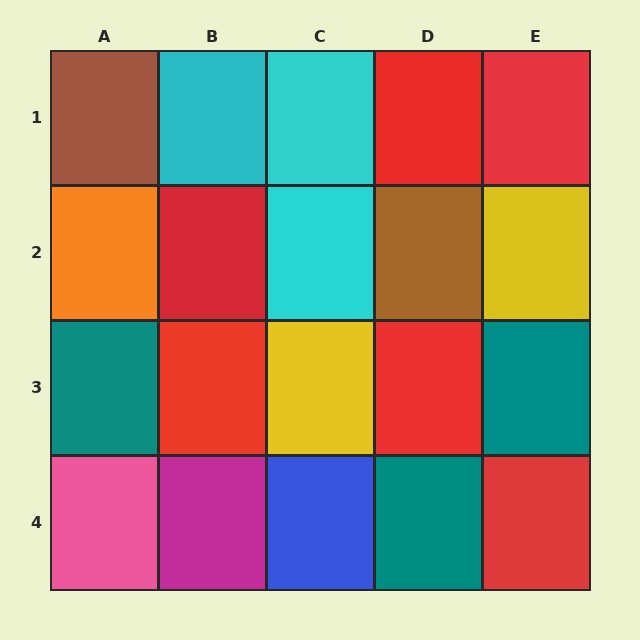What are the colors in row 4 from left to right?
Pink, magenta, blue, teal, red.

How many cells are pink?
1 cell is pink.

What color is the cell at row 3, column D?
Red.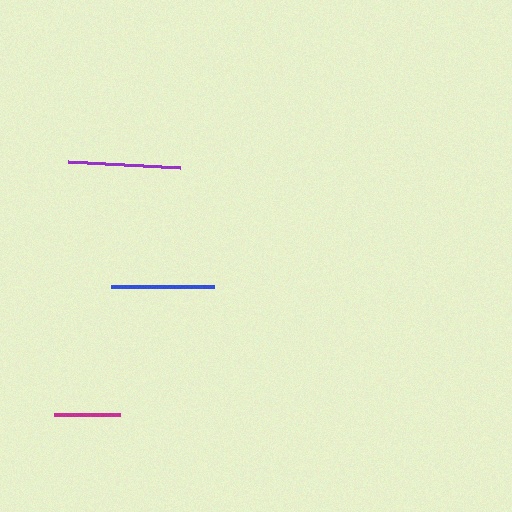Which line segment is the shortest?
The magenta line is the shortest at approximately 66 pixels.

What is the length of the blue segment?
The blue segment is approximately 102 pixels long.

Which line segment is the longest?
The purple line is the longest at approximately 112 pixels.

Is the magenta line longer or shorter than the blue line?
The blue line is longer than the magenta line.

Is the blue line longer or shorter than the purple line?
The purple line is longer than the blue line.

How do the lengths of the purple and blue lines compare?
The purple and blue lines are approximately the same length.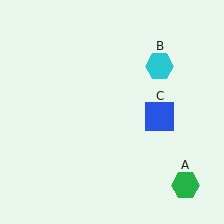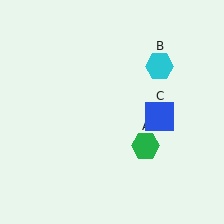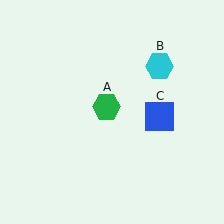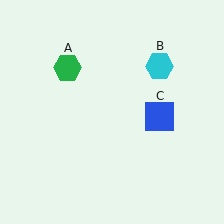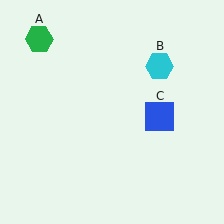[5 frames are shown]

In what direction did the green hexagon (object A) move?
The green hexagon (object A) moved up and to the left.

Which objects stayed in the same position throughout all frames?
Cyan hexagon (object B) and blue square (object C) remained stationary.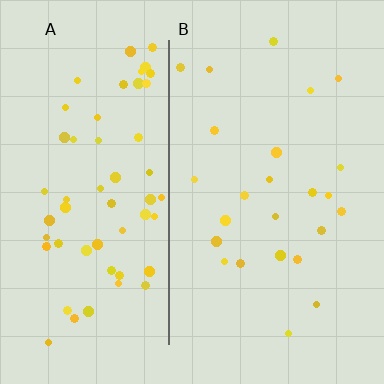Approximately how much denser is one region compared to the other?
Approximately 2.4× — region A over region B.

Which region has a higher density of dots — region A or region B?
A (the left).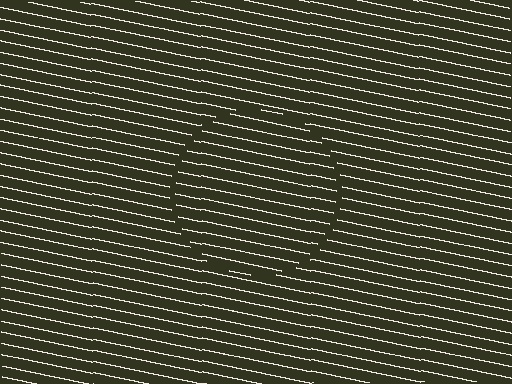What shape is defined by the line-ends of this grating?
An illusory circle. The interior of the shape contains the same grating, shifted by half a period — the contour is defined by the phase discontinuity where line-ends from the inner and outer gratings abut.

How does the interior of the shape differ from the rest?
The interior of the shape contains the same grating, shifted by half a period — the contour is defined by the phase discontinuity where line-ends from the inner and outer gratings abut.